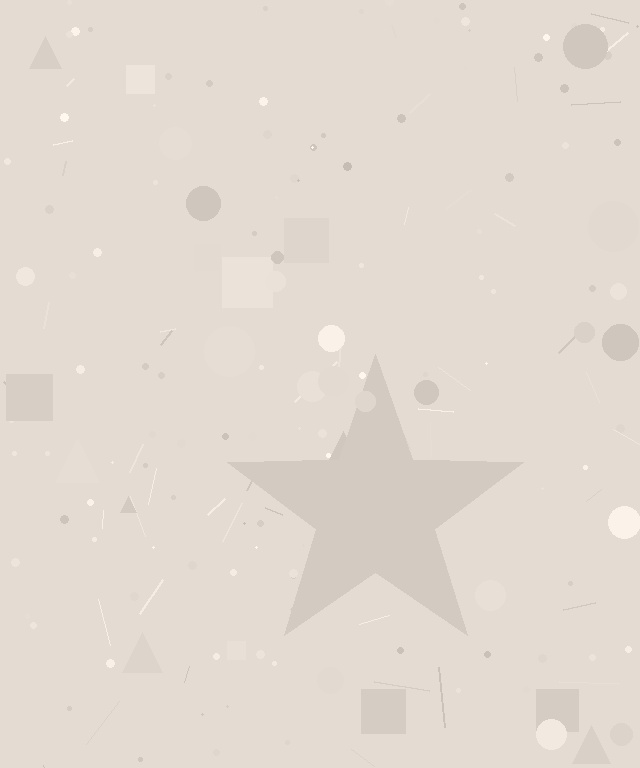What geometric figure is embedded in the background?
A star is embedded in the background.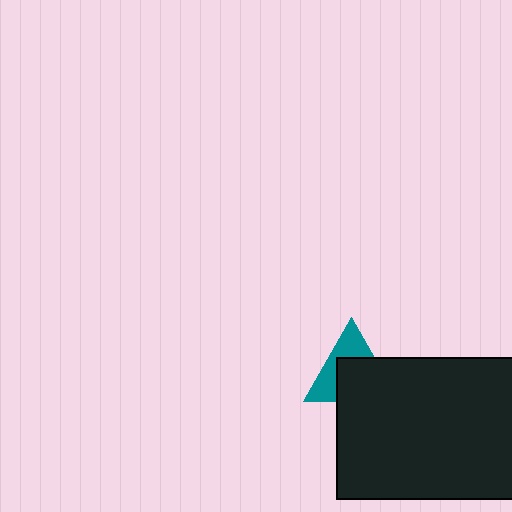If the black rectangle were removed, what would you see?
You would see the complete teal triangle.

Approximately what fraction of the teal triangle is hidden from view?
Roughly 55% of the teal triangle is hidden behind the black rectangle.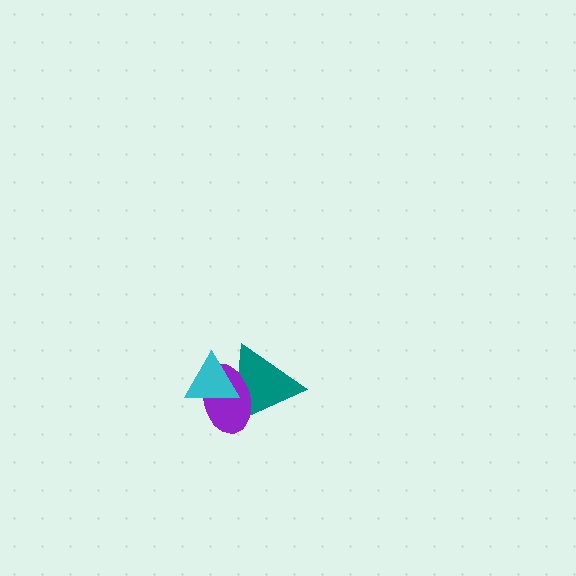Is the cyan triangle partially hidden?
No, no other shape covers it.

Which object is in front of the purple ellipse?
The cyan triangle is in front of the purple ellipse.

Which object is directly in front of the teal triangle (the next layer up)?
The purple ellipse is directly in front of the teal triangle.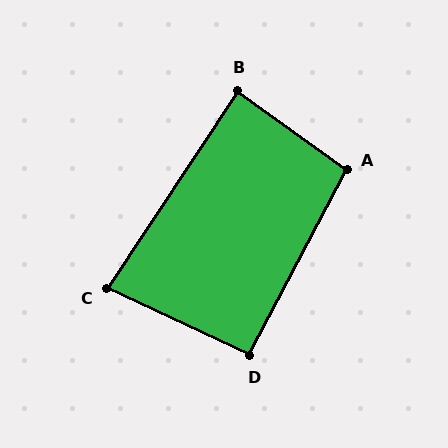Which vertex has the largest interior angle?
A, at approximately 98 degrees.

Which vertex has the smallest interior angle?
C, at approximately 82 degrees.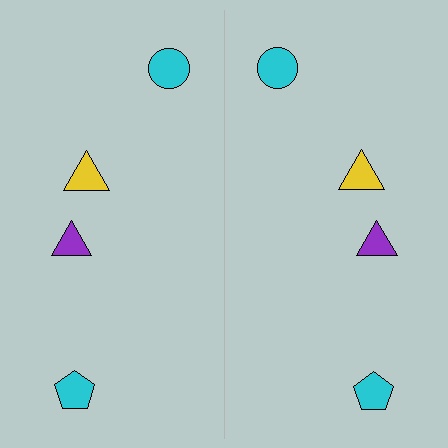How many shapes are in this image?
There are 8 shapes in this image.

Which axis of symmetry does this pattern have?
The pattern has a vertical axis of symmetry running through the center of the image.